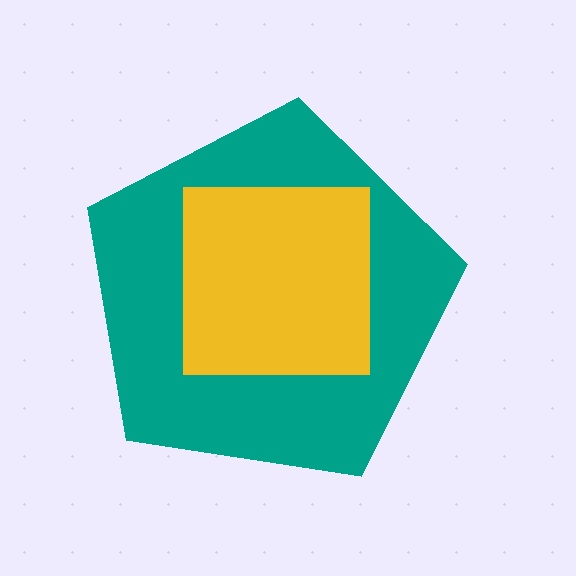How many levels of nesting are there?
2.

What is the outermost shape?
The teal pentagon.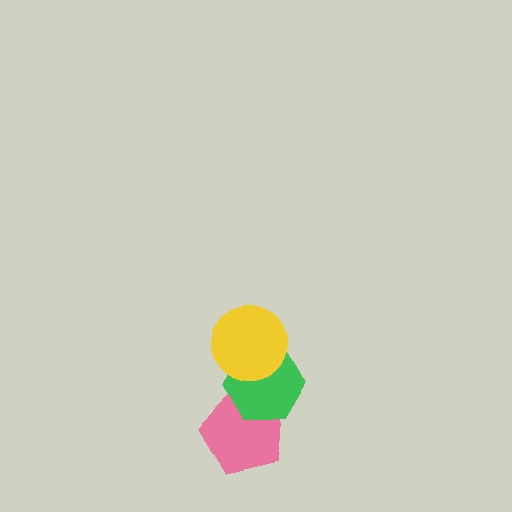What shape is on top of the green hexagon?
The yellow circle is on top of the green hexagon.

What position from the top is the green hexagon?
The green hexagon is 2nd from the top.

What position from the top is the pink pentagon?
The pink pentagon is 3rd from the top.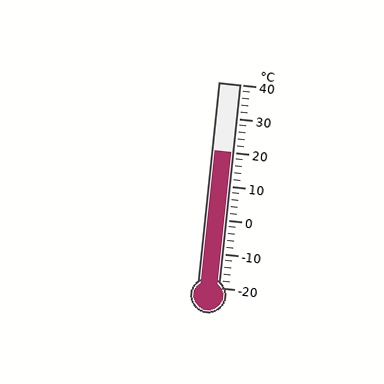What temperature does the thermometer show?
The thermometer shows approximately 20°C.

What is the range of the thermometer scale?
The thermometer scale ranges from -20°C to 40°C.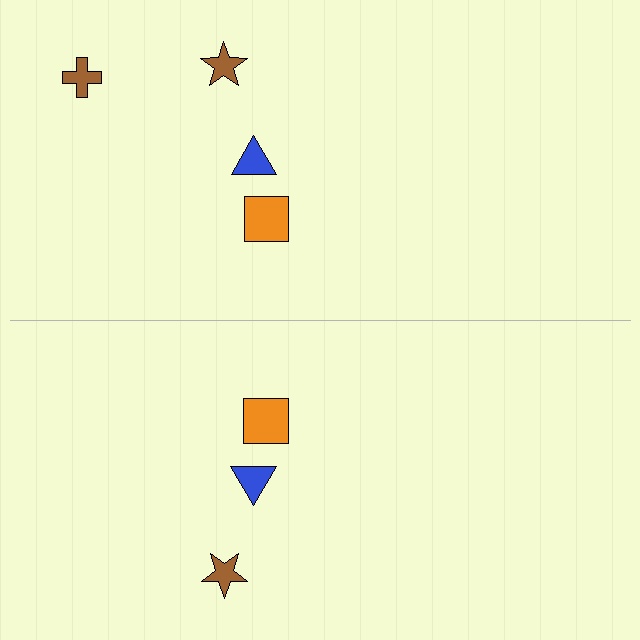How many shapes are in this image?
There are 7 shapes in this image.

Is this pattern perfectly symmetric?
No, the pattern is not perfectly symmetric. A brown cross is missing from the bottom side.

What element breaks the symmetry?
A brown cross is missing from the bottom side.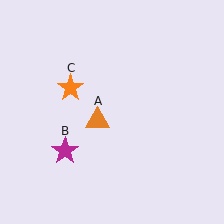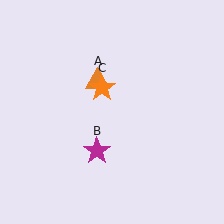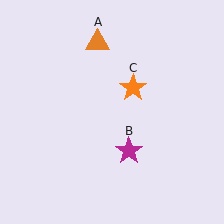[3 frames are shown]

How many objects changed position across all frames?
3 objects changed position: orange triangle (object A), magenta star (object B), orange star (object C).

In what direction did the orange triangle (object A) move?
The orange triangle (object A) moved up.